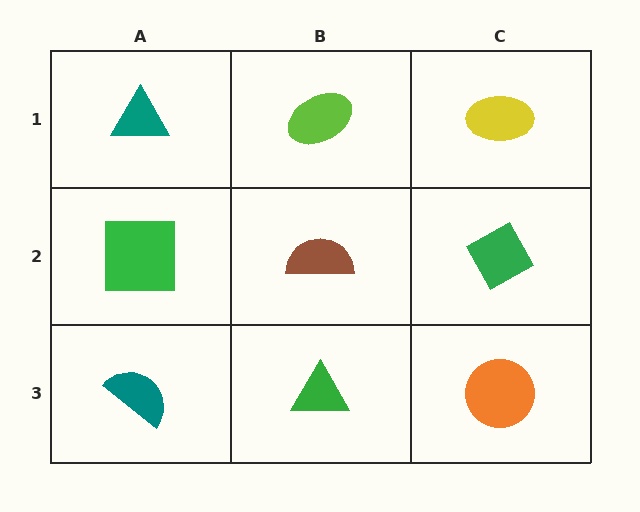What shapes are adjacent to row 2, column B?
A lime ellipse (row 1, column B), a green triangle (row 3, column B), a green square (row 2, column A), a green diamond (row 2, column C).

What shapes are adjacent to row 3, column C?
A green diamond (row 2, column C), a green triangle (row 3, column B).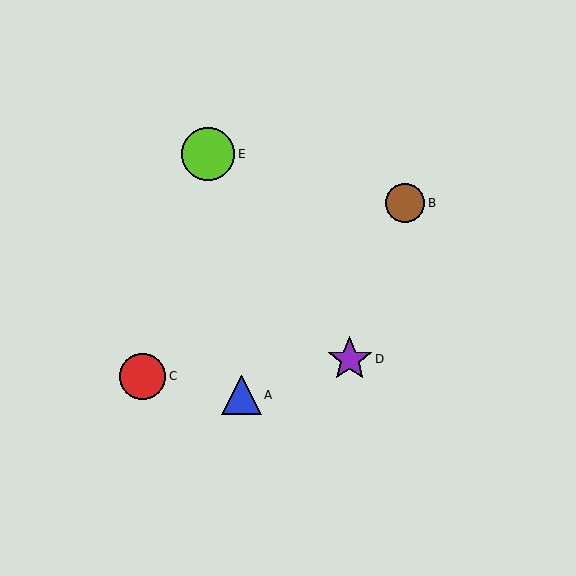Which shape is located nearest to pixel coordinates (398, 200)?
The brown circle (labeled B) at (405, 203) is nearest to that location.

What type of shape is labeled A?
Shape A is a blue triangle.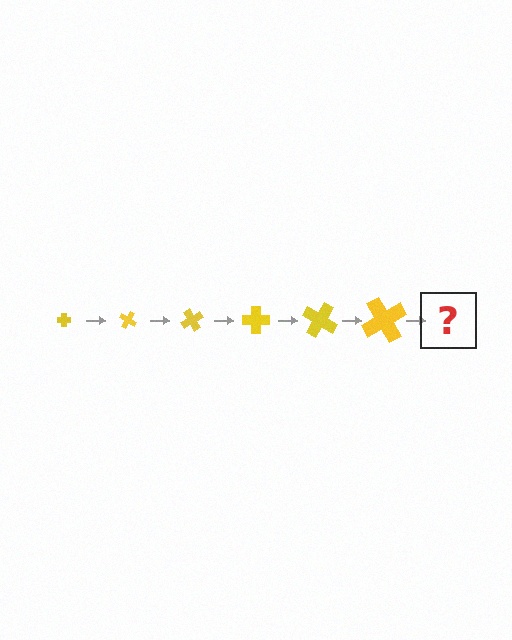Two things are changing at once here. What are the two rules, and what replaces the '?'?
The two rules are that the cross grows larger each step and it rotates 30 degrees each step. The '?' should be a cross, larger than the previous one and rotated 180 degrees from the start.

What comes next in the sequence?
The next element should be a cross, larger than the previous one and rotated 180 degrees from the start.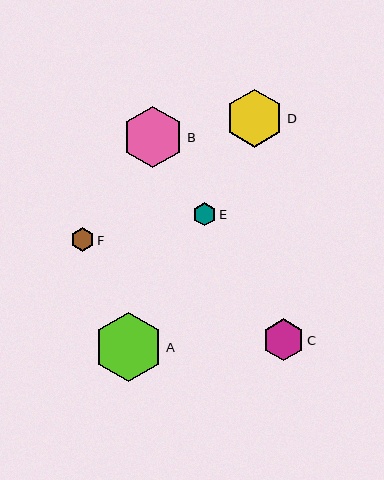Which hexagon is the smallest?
Hexagon F is the smallest with a size of approximately 24 pixels.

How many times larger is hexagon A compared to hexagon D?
Hexagon A is approximately 1.2 times the size of hexagon D.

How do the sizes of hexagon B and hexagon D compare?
Hexagon B and hexagon D are approximately the same size.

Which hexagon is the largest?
Hexagon A is the largest with a size of approximately 69 pixels.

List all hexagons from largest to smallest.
From largest to smallest: A, B, D, C, E, F.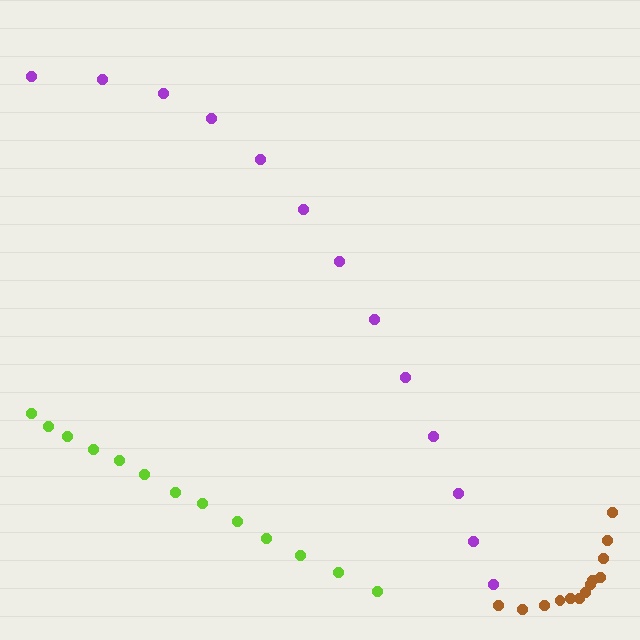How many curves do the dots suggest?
There are 3 distinct paths.